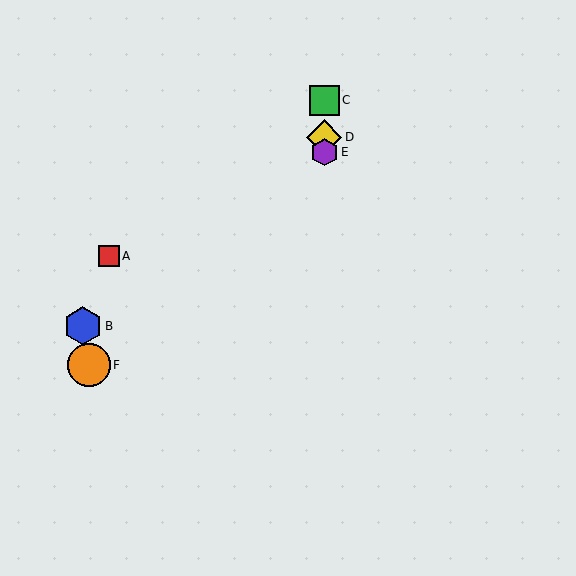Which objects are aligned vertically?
Objects C, D, E are aligned vertically.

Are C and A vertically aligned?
No, C is at x≈324 and A is at x≈109.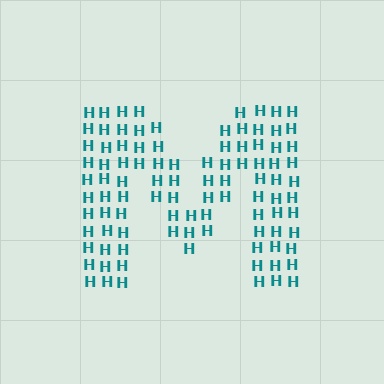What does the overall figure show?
The overall figure shows the letter M.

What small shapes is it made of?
It is made of small letter H's.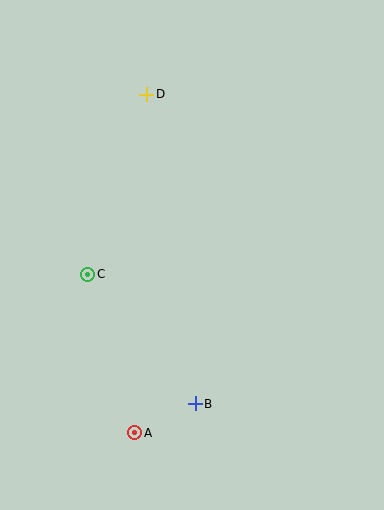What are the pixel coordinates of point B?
Point B is at (195, 404).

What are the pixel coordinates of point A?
Point A is at (135, 433).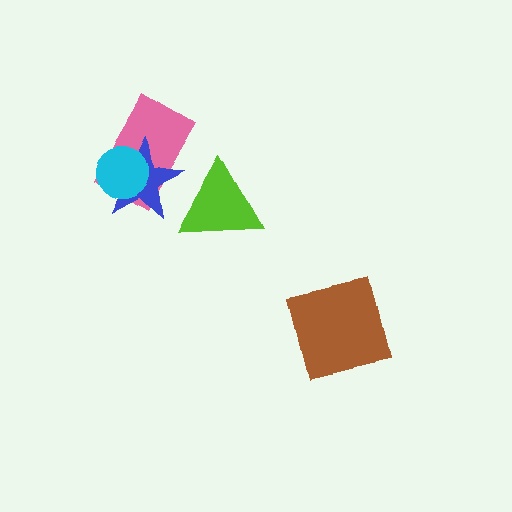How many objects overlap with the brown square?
0 objects overlap with the brown square.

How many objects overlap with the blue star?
3 objects overlap with the blue star.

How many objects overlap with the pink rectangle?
2 objects overlap with the pink rectangle.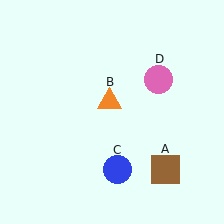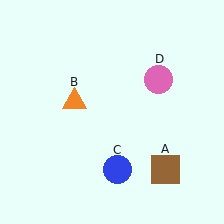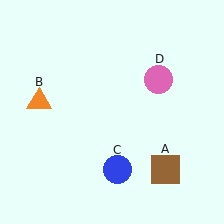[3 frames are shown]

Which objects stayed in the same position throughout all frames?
Brown square (object A) and blue circle (object C) and pink circle (object D) remained stationary.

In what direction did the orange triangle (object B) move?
The orange triangle (object B) moved left.